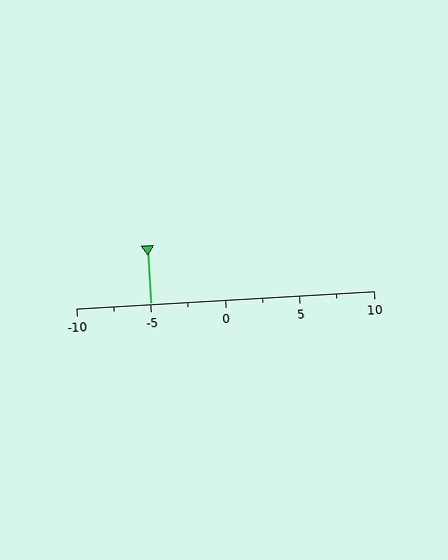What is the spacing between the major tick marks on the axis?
The major ticks are spaced 5 apart.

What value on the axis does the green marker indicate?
The marker indicates approximately -5.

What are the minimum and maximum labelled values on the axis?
The axis runs from -10 to 10.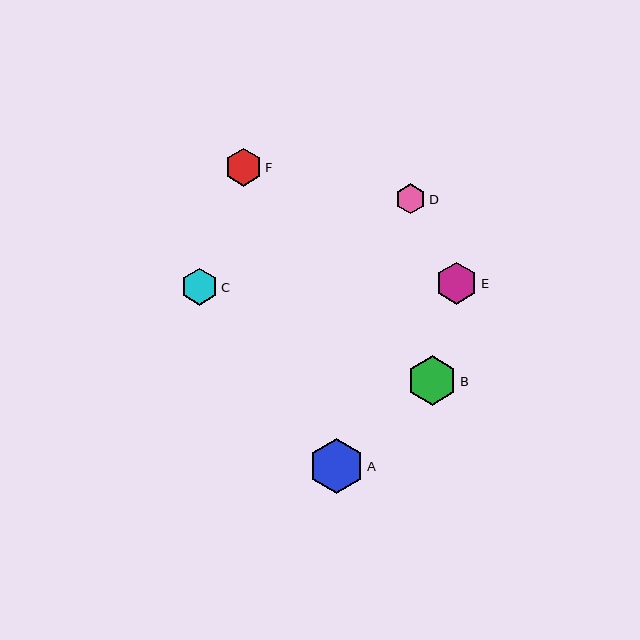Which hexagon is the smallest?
Hexagon D is the smallest with a size of approximately 30 pixels.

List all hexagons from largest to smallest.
From largest to smallest: A, B, E, F, C, D.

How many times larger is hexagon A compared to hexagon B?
Hexagon A is approximately 1.1 times the size of hexagon B.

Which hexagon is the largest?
Hexagon A is the largest with a size of approximately 55 pixels.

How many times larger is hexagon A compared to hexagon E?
Hexagon A is approximately 1.3 times the size of hexagon E.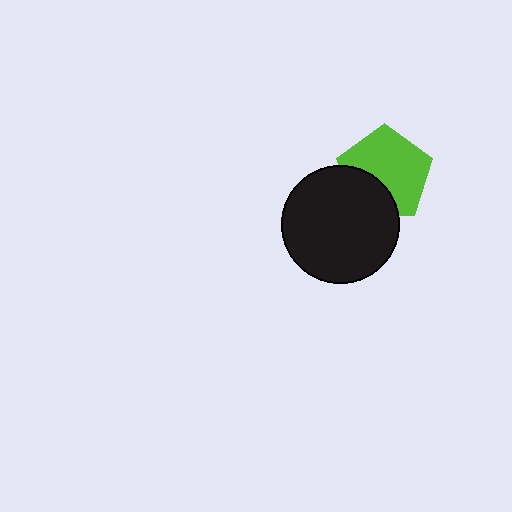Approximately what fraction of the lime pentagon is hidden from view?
Roughly 32% of the lime pentagon is hidden behind the black circle.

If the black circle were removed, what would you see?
You would see the complete lime pentagon.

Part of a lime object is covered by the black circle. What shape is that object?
It is a pentagon.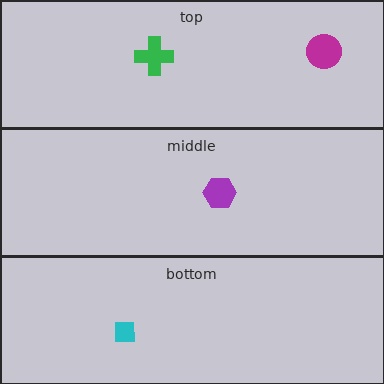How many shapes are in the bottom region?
1.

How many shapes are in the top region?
2.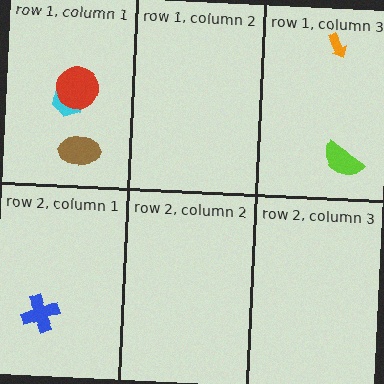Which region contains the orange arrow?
The row 1, column 3 region.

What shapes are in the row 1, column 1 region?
The brown ellipse, the cyan hexagon, the red circle.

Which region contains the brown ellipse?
The row 1, column 1 region.